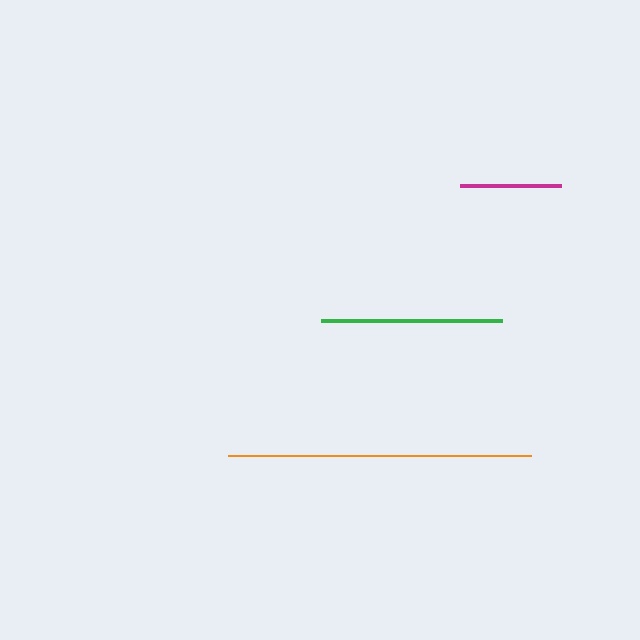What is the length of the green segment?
The green segment is approximately 181 pixels long.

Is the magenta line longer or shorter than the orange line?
The orange line is longer than the magenta line.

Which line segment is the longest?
The orange line is the longest at approximately 303 pixels.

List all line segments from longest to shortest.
From longest to shortest: orange, green, magenta.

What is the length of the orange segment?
The orange segment is approximately 303 pixels long.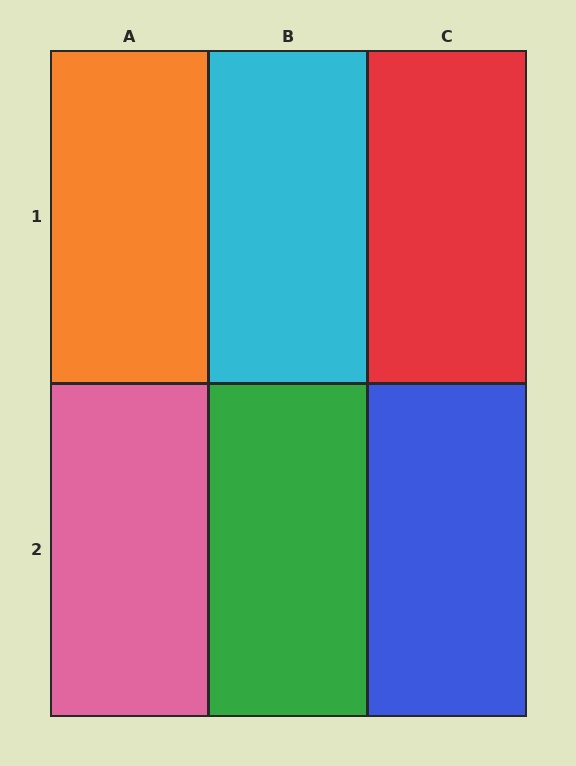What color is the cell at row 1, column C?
Red.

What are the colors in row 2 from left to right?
Pink, green, blue.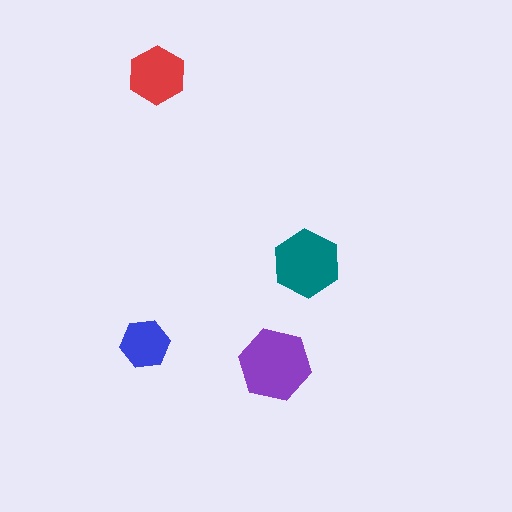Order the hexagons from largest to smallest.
the purple one, the teal one, the red one, the blue one.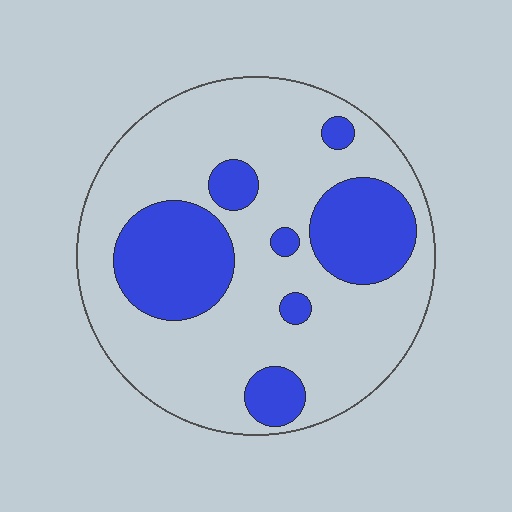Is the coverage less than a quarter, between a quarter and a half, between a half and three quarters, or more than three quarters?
Between a quarter and a half.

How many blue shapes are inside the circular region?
7.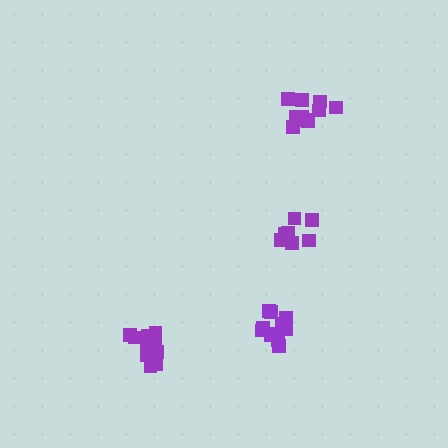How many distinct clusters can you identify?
There are 4 distinct clusters.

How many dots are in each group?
Group 1: 12 dots, Group 2: 10 dots, Group 3: 11 dots, Group 4: 7 dots (40 total).